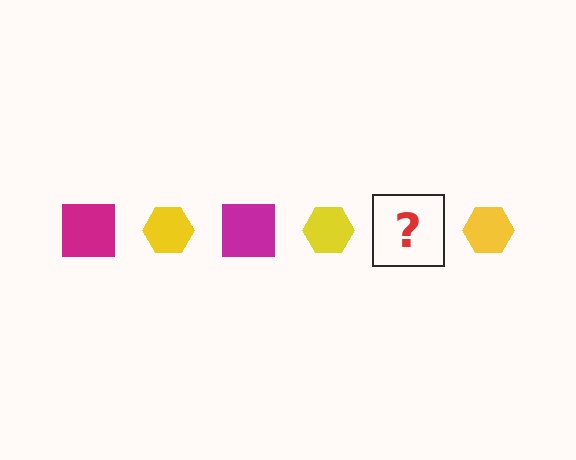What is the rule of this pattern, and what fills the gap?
The rule is that the pattern alternates between magenta square and yellow hexagon. The gap should be filled with a magenta square.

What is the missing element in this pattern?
The missing element is a magenta square.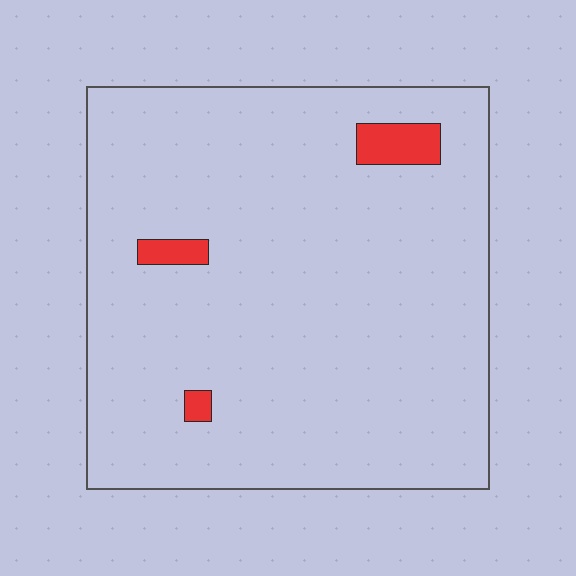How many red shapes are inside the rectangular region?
3.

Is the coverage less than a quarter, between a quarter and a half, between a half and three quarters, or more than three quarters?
Less than a quarter.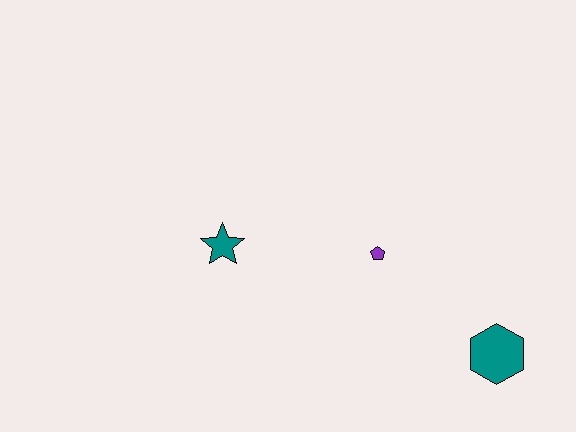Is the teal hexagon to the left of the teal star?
No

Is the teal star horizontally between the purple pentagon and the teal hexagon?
No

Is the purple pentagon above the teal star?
No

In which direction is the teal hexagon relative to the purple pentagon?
The teal hexagon is to the right of the purple pentagon.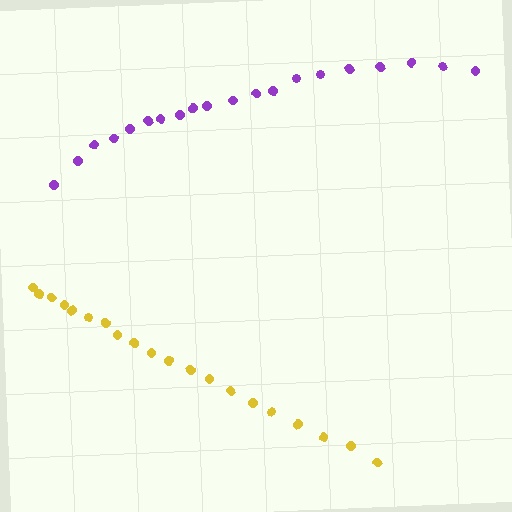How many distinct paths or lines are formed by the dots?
There are 2 distinct paths.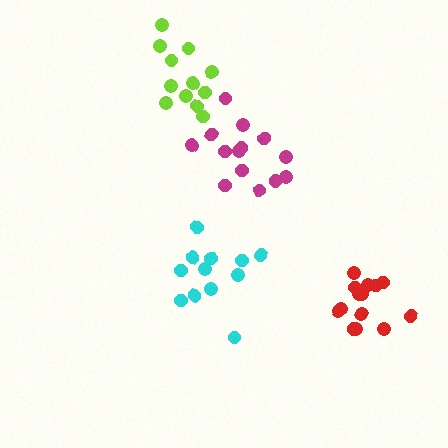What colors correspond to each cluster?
The clusters are colored: magenta, red, cyan, lime.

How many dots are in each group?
Group 1: 14 dots, Group 2: 14 dots, Group 3: 12 dots, Group 4: 12 dots (52 total).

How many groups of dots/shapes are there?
There are 4 groups.